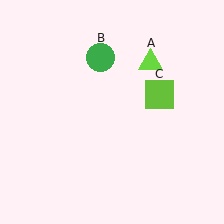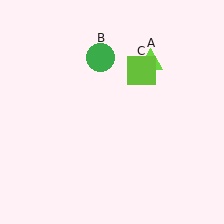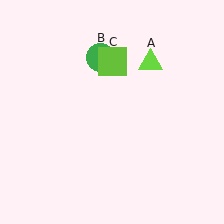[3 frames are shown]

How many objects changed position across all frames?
1 object changed position: lime square (object C).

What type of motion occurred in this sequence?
The lime square (object C) rotated counterclockwise around the center of the scene.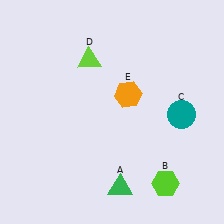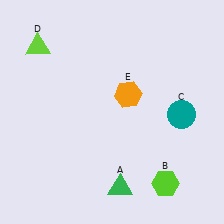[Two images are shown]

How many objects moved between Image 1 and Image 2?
1 object moved between the two images.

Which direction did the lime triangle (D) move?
The lime triangle (D) moved left.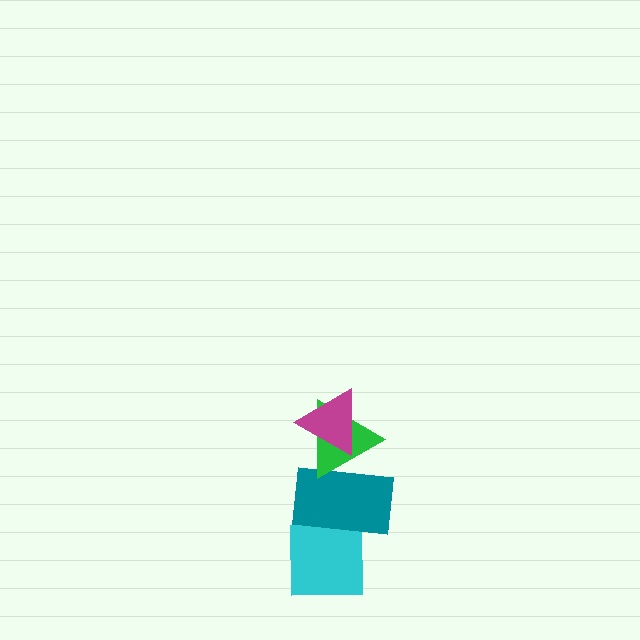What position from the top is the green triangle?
The green triangle is 2nd from the top.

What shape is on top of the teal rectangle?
The green triangle is on top of the teal rectangle.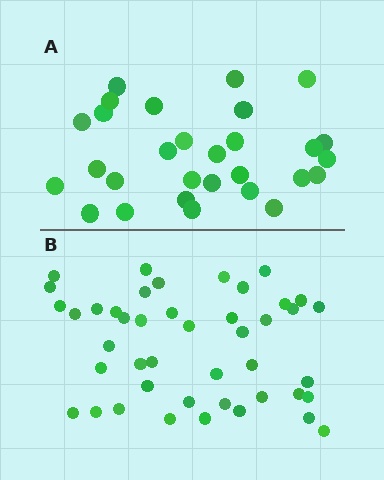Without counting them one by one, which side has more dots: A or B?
Region B (the bottom region) has more dots.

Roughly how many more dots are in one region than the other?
Region B has approximately 15 more dots than region A.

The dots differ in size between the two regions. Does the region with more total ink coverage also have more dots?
No. Region A has more total ink coverage because its dots are larger, but region B actually contains more individual dots. Total area can be misleading — the number of items is what matters here.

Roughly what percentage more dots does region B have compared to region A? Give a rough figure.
About 50% more.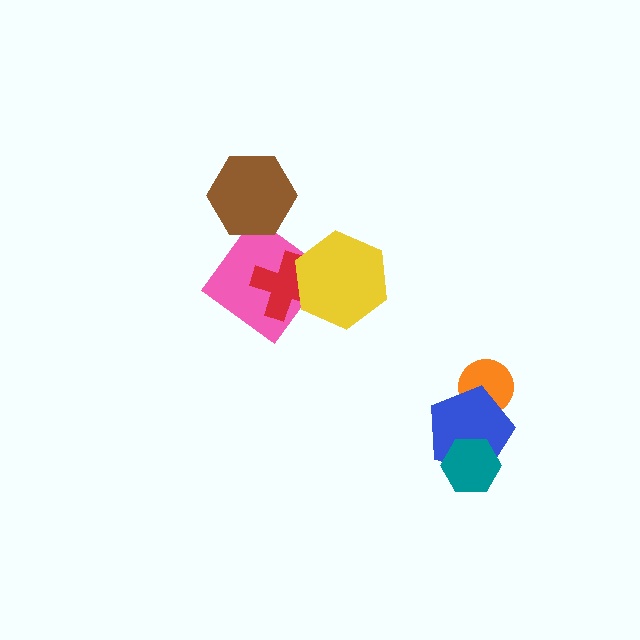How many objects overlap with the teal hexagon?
1 object overlaps with the teal hexagon.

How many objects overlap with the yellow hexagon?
2 objects overlap with the yellow hexagon.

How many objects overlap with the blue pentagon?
2 objects overlap with the blue pentagon.